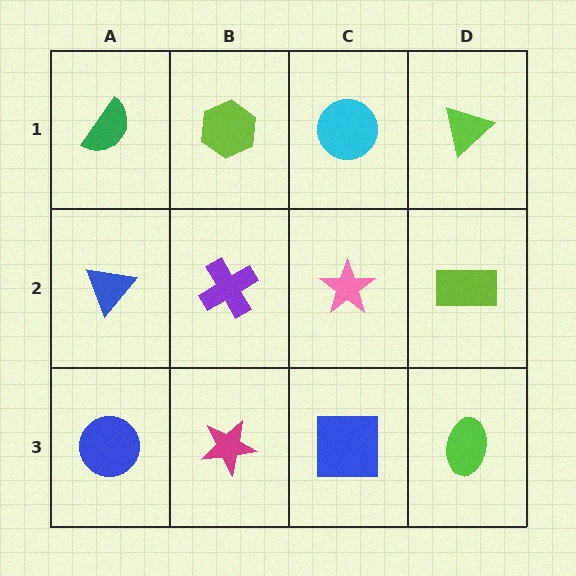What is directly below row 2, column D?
A lime ellipse.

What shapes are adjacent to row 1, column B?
A purple cross (row 2, column B), a green semicircle (row 1, column A), a cyan circle (row 1, column C).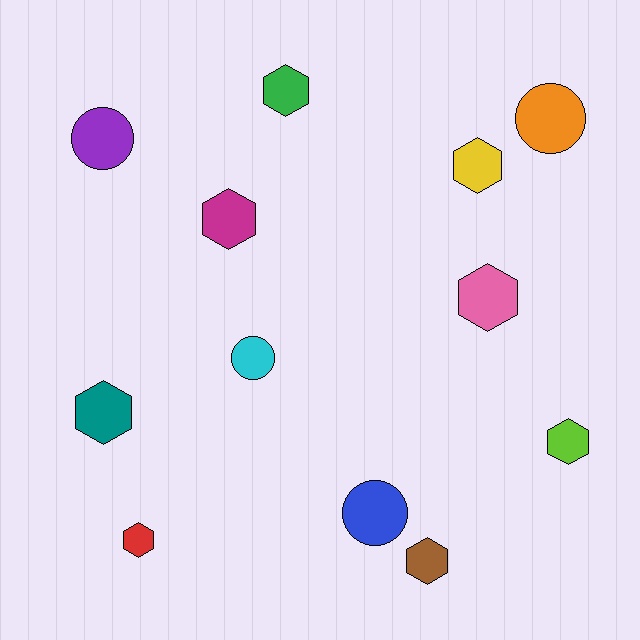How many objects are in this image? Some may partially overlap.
There are 12 objects.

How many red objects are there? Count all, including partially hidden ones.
There is 1 red object.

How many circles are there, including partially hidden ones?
There are 4 circles.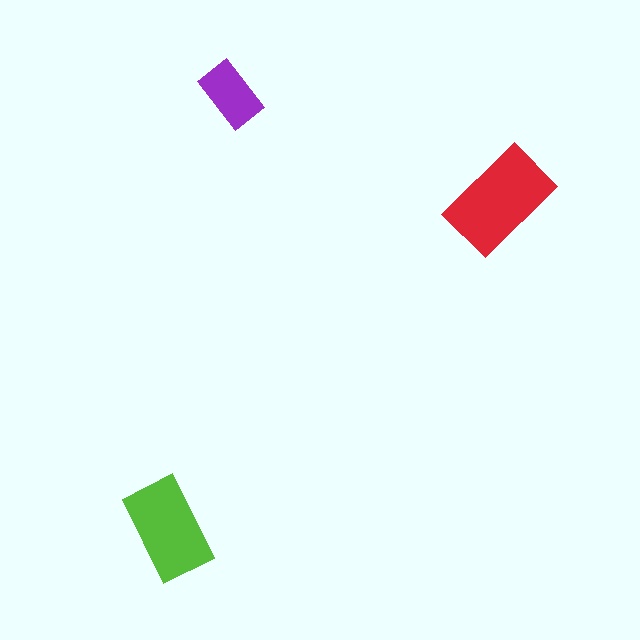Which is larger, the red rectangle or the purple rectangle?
The red one.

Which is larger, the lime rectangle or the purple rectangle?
The lime one.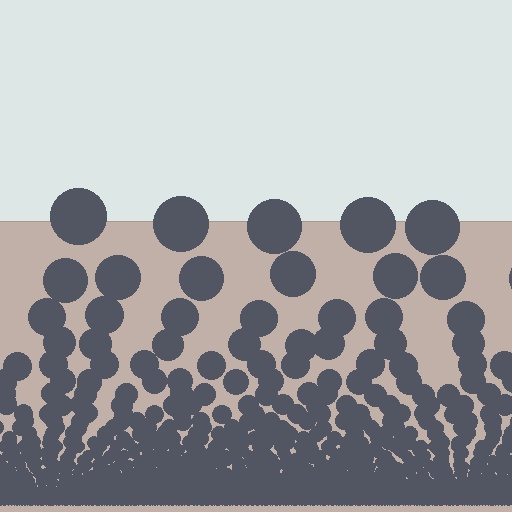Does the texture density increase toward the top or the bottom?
Density increases toward the bottom.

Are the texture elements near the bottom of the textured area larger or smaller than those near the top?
Smaller. The gradient is inverted — elements near the bottom are smaller and denser.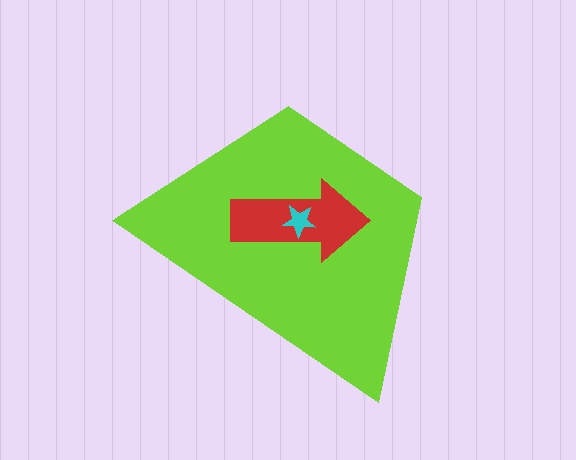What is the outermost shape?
The lime trapezoid.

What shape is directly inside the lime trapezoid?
The red arrow.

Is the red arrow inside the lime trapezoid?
Yes.